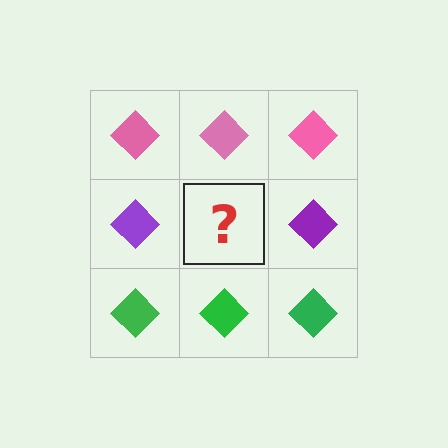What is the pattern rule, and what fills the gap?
The rule is that each row has a consistent color. The gap should be filled with a purple diamond.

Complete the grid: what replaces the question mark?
The question mark should be replaced with a purple diamond.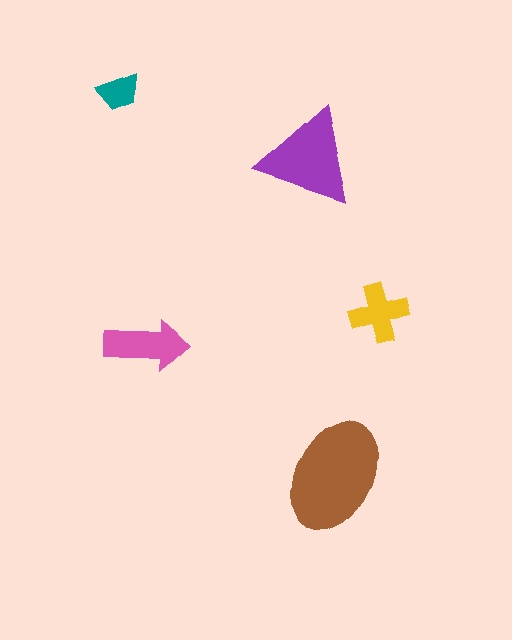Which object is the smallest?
The teal trapezoid.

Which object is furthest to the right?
The yellow cross is rightmost.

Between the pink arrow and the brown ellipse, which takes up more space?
The brown ellipse.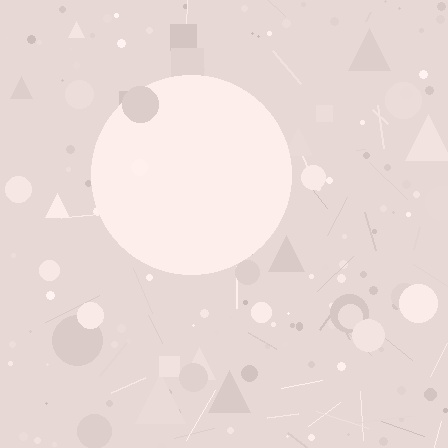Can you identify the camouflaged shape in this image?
The camouflaged shape is a circle.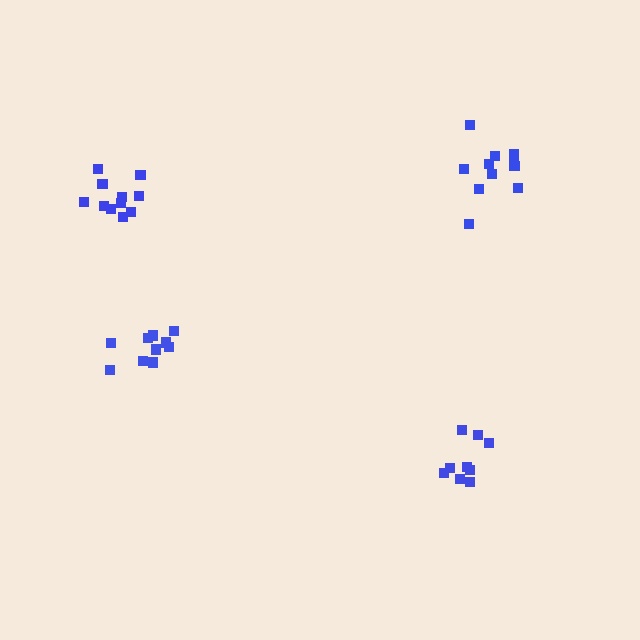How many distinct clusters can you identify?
There are 4 distinct clusters.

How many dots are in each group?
Group 1: 11 dots, Group 2: 9 dots, Group 3: 11 dots, Group 4: 10 dots (41 total).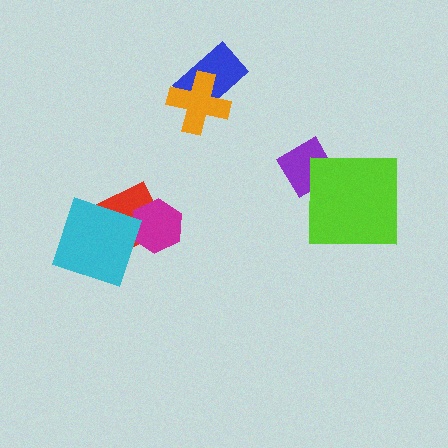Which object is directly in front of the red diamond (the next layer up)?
The magenta hexagon is directly in front of the red diamond.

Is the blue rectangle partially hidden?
Yes, it is partially covered by another shape.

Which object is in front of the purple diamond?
The lime square is in front of the purple diamond.